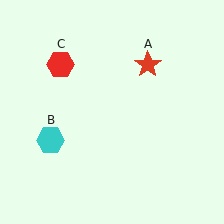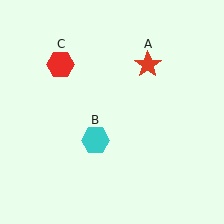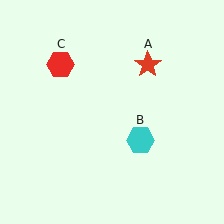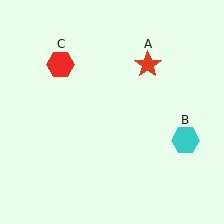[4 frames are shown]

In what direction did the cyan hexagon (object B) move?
The cyan hexagon (object B) moved right.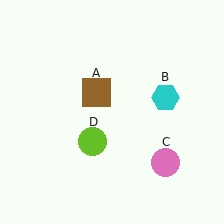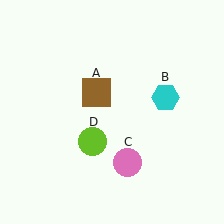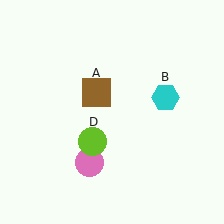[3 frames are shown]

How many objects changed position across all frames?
1 object changed position: pink circle (object C).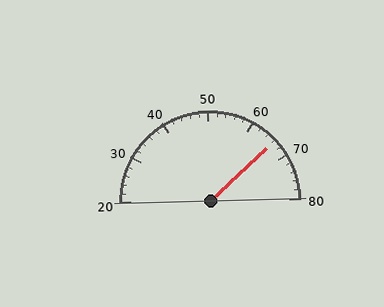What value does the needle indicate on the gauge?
The needle indicates approximately 66.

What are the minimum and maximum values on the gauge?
The gauge ranges from 20 to 80.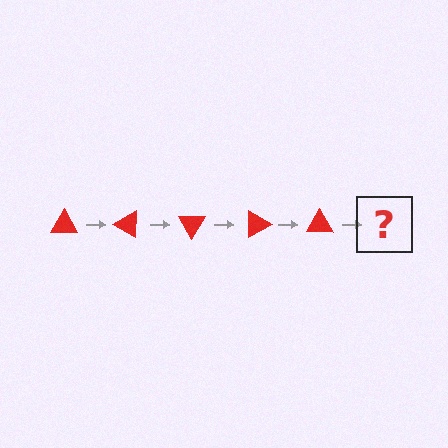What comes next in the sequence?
The next element should be a red triangle rotated 150 degrees.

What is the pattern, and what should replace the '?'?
The pattern is that the triangle rotates 30 degrees each step. The '?' should be a red triangle rotated 150 degrees.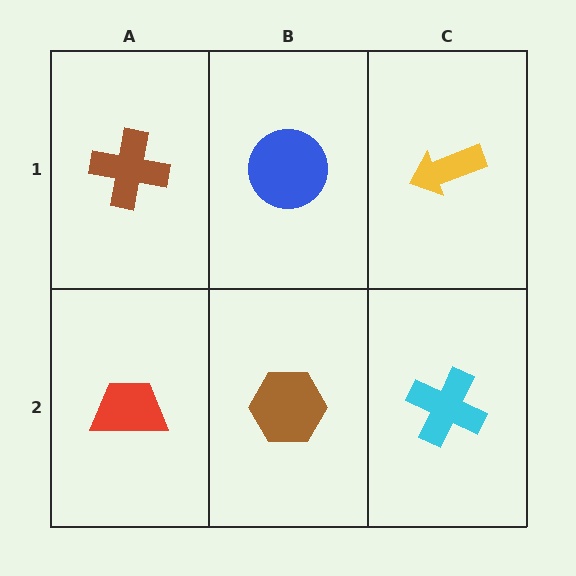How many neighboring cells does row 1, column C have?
2.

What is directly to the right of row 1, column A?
A blue circle.